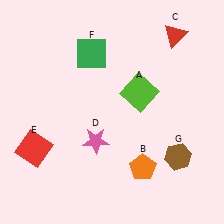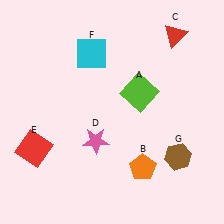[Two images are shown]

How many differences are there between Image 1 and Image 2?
There is 1 difference between the two images.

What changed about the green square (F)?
In Image 1, F is green. In Image 2, it changed to cyan.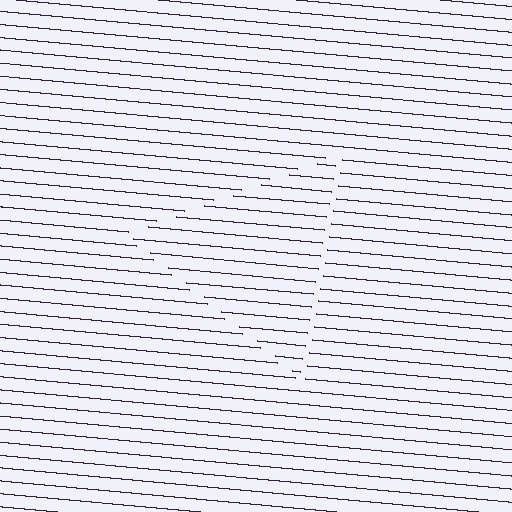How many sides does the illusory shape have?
3 sides — the line-ends trace a triangle.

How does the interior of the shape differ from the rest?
The interior of the shape contains the same grating, shifted by half a period — the contour is defined by the phase discontinuity where line-ends from the inner and outer gratings abut.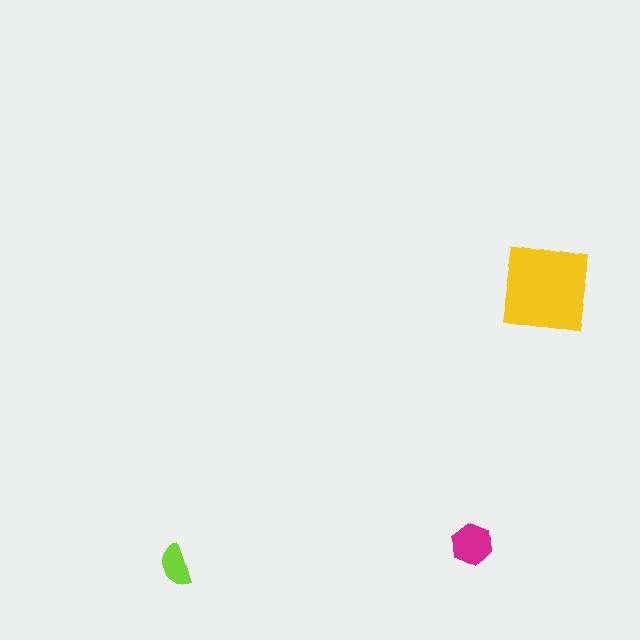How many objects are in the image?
There are 3 objects in the image.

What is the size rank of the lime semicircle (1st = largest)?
3rd.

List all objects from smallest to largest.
The lime semicircle, the magenta hexagon, the yellow square.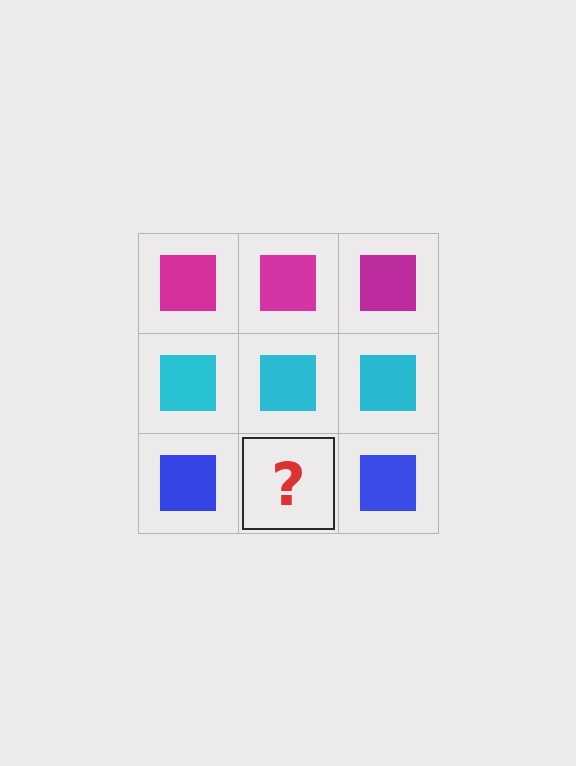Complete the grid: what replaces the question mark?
The question mark should be replaced with a blue square.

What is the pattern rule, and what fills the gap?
The rule is that each row has a consistent color. The gap should be filled with a blue square.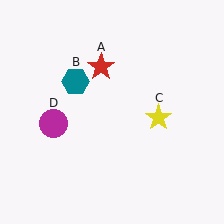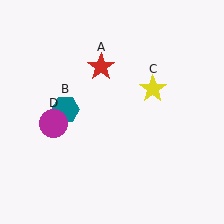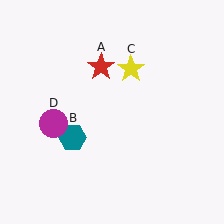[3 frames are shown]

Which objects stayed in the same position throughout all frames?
Red star (object A) and magenta circle (object D) remained stationary.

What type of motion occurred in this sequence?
The teal hexagon (object B), yellow star (object C) rotated counterclockwise around the center of the scene.